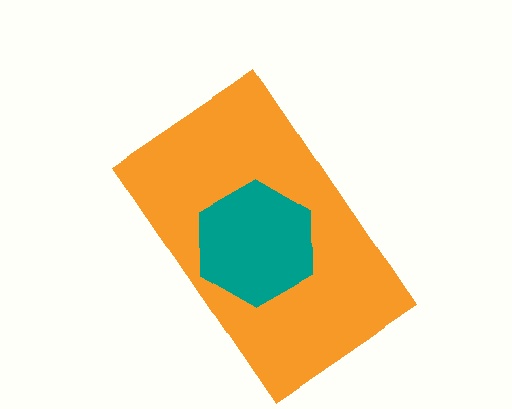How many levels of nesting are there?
2.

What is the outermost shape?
The orange rectangle.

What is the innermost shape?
The teal hexagon.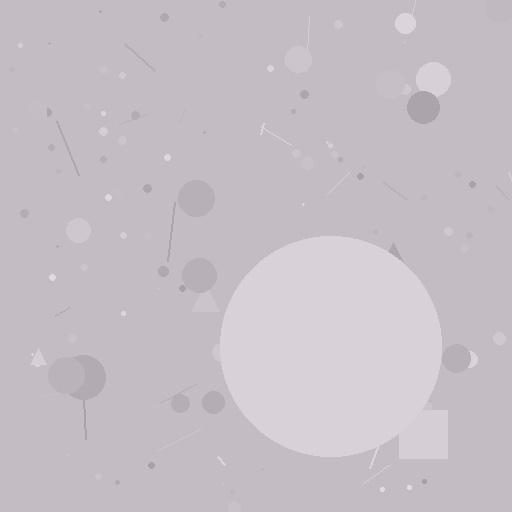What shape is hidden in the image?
A circle is hidden in the image.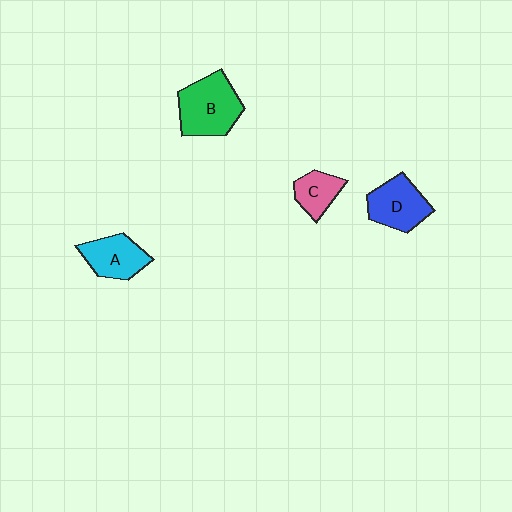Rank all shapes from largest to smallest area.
From largest to smallest: B (green), D (blue), A (cyan), C (pink).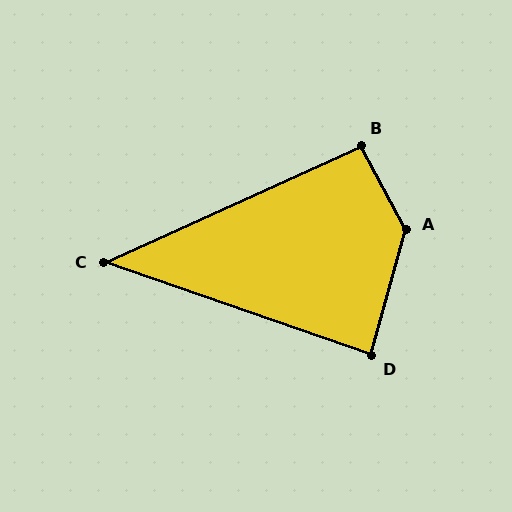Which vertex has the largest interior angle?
A, at approximately 136 degrees.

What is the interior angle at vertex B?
Approximately 94 degrees (approximately right).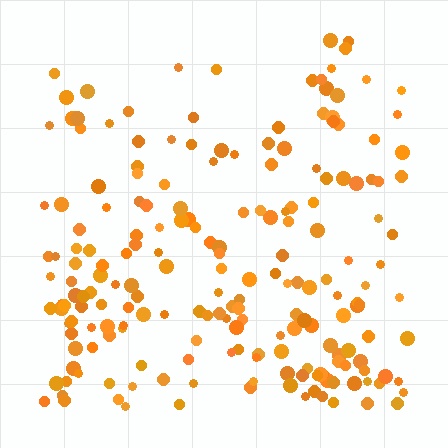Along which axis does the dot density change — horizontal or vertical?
Vertical.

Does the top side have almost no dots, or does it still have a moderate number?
Still a moderate number, just noticeably fewer than the bottom.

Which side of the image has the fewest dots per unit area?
The top.